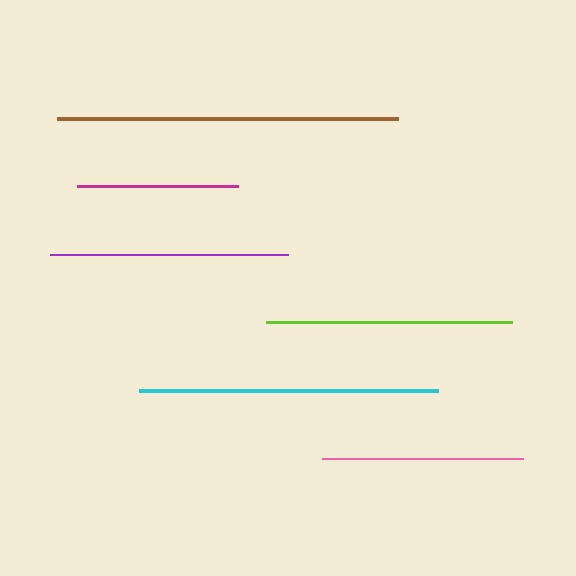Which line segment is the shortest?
The magenta line is the shortest at approximately 160 pixels.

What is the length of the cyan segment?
The cyan segment is approximately 299 pixels long.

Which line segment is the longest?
The brown line is the longest at approximately 341 pixels.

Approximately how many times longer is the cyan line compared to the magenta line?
The cyan line is approximately 1.9 times the length of the magenta line.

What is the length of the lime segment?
The lime segment is approximately 246 pixels long.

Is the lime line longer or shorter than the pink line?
The lime line is longer than the pink line.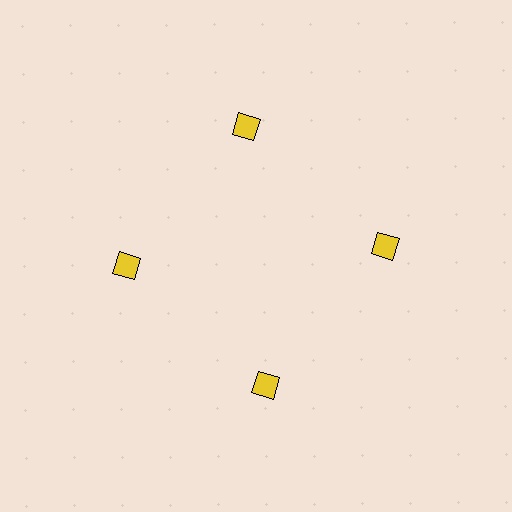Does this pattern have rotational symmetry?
Yes, this pattern has 4-fold rotational symmetry. It looks the same after rotating 90 degrees around the center.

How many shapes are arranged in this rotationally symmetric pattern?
There are 4 shapes, arranged in 4 groups of 1.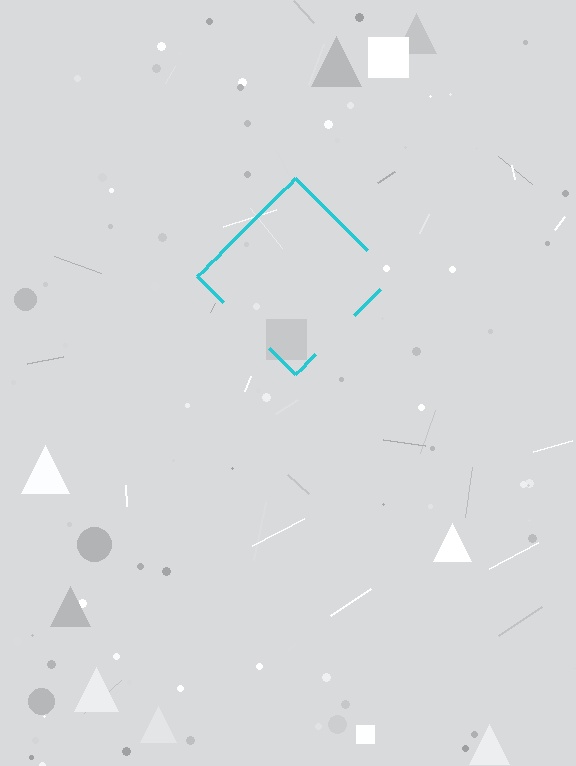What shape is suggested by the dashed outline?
The dashed outline suggests a diamond.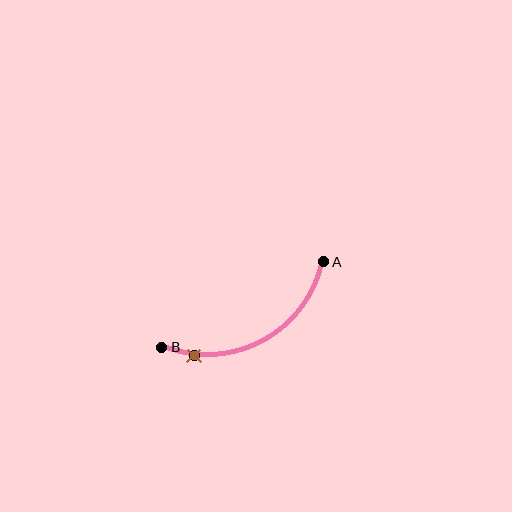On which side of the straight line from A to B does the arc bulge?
The arc bulges below the straight line connecting A and B.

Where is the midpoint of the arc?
The arc midpoint is the point on the curve farthest from the straight line joining A and B. It sits below that line.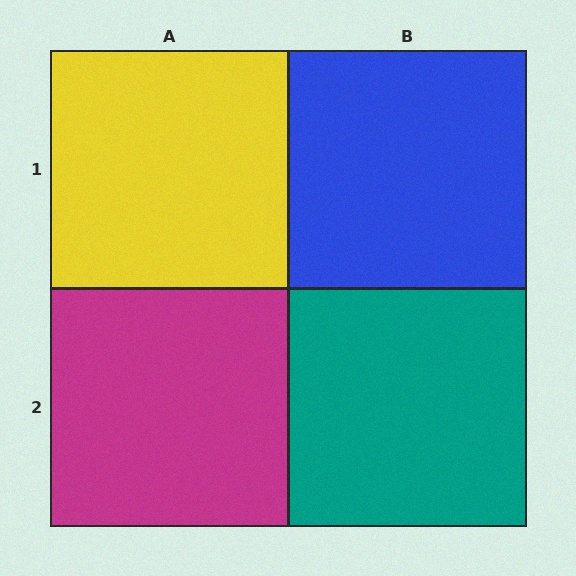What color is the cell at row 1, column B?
Blue.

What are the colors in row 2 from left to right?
Magenta, teal.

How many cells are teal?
1 cell is teal.